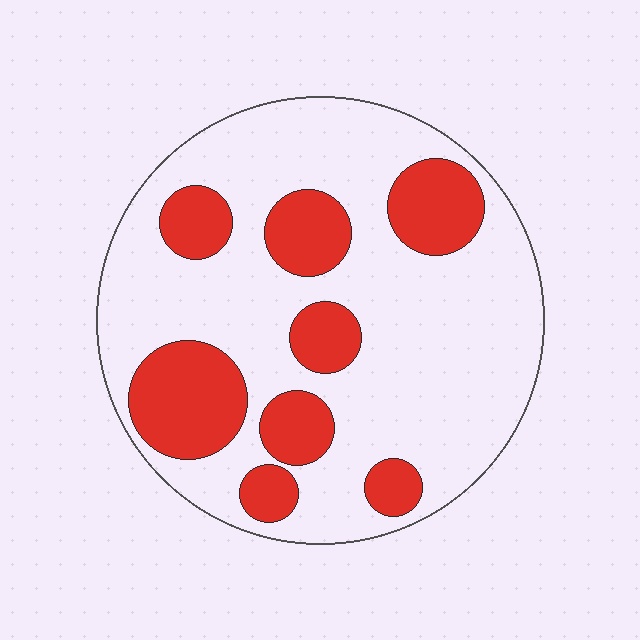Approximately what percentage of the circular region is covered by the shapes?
Approximately 25%.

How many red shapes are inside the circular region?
8.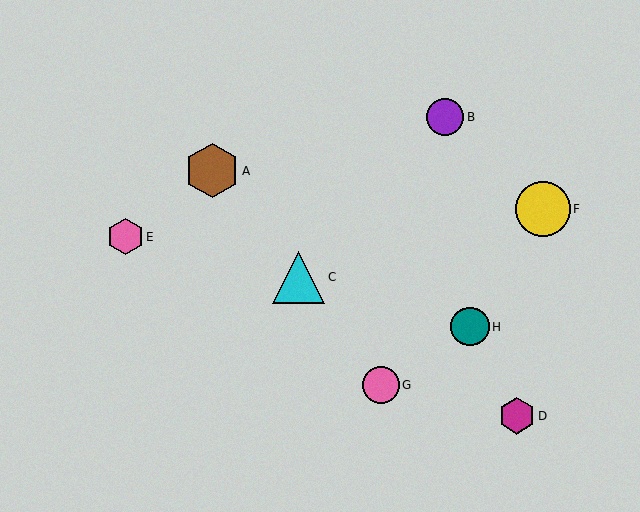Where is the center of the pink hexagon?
The center of the pink hexagon is at (125, 237).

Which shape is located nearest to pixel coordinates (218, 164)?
The brown hexagon (labeled A) at (212, 171) is nearest to that location.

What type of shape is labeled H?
Shape H is a teal circle.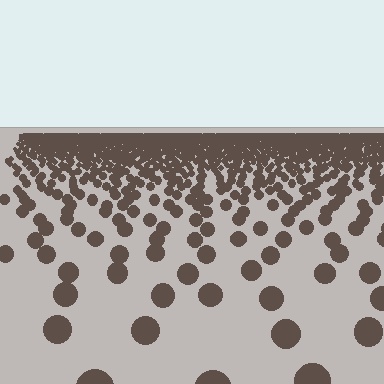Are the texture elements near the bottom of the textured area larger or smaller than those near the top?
Larger. Near the bottom, elements are closer to the viewer and appear at a bigger on-screen size.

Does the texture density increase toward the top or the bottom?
Density increases toward the top.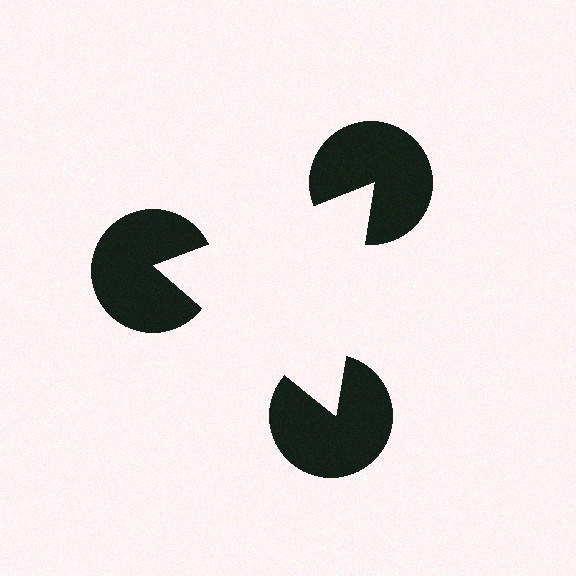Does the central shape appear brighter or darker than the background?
It typically appears slightly brighter than the background, even though no actual brightness change is drawn.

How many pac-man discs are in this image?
There are 3 — one at each vertex of the illusory triangle.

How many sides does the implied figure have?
3 sides.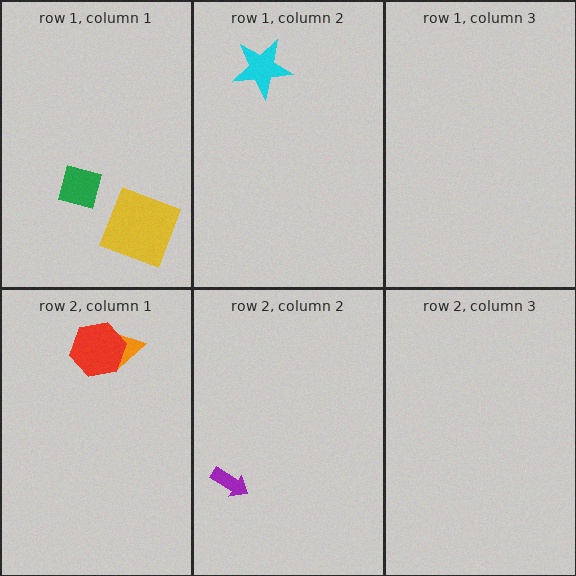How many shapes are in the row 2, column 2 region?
1.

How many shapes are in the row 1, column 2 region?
1.